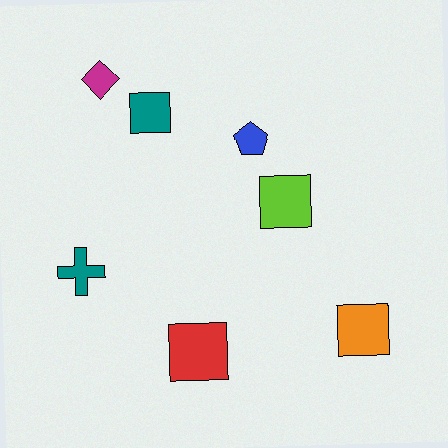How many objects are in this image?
There are 7 objects.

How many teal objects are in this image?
There are 2 teal objects.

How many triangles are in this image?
There are no triangles.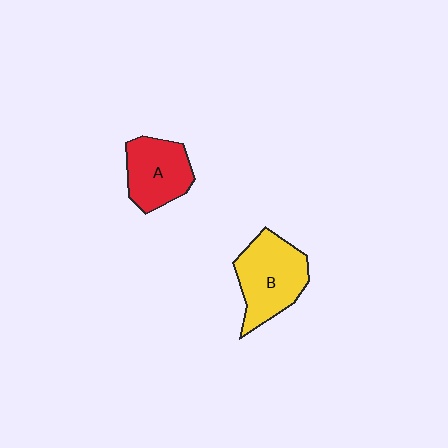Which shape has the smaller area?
Shape A (red).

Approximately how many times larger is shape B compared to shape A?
Approximately 1.3 times.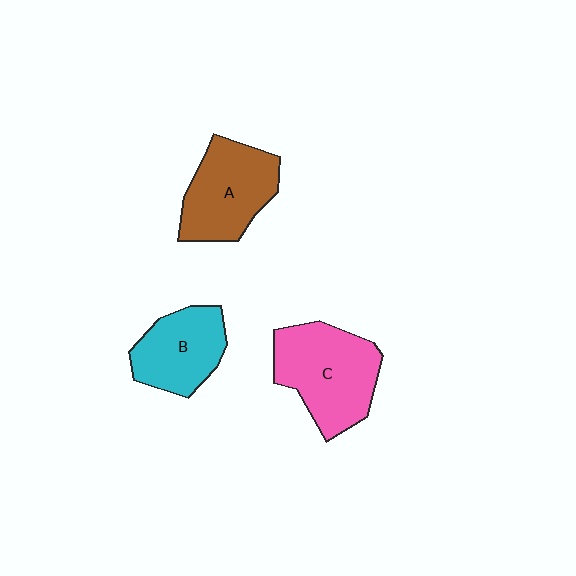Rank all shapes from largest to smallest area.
From largest to smallest: C (pink), A (brown), B (cyan).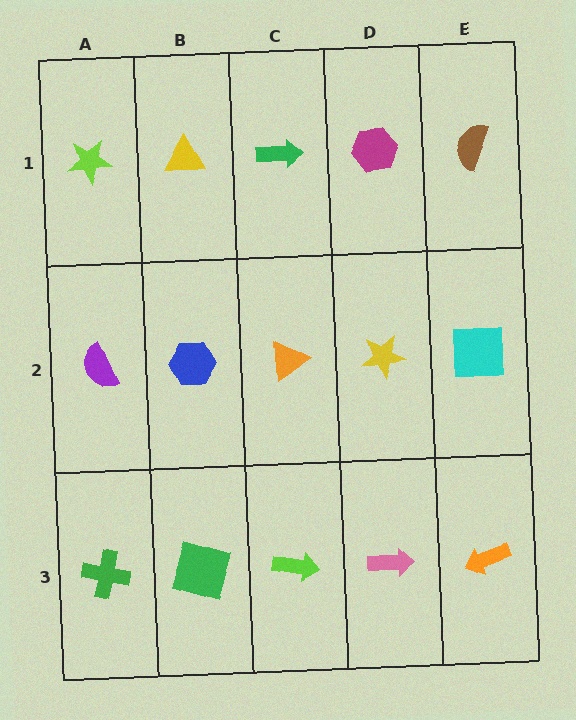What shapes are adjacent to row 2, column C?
A green arrow (row 1, column C), a lime arrow (row 3, column C), a blue hexagon (row 2, column B), a yellow star (row 2, column D).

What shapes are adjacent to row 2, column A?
A lime star (row 1, column A), a green cross (row 3, column A), a blue hexagon (row 2, column B).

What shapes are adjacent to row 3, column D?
A yellow star (row 2, column D), a lime arrow (row 3, column C), an orange arrow (row 3, column E).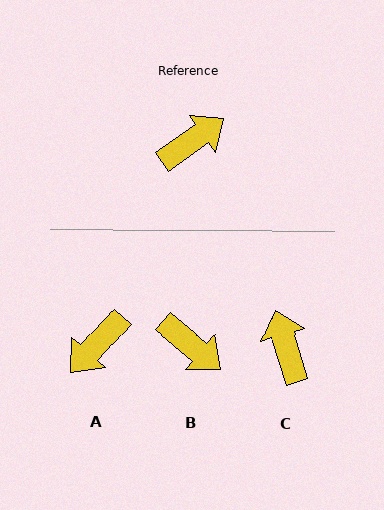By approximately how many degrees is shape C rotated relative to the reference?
Approximately 72 degrees counter-clockwise.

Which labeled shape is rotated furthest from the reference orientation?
A, about 168 degrees away.